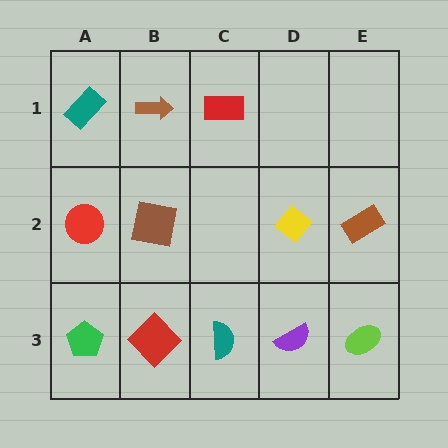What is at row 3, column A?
A green pentagon.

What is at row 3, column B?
A red diamond.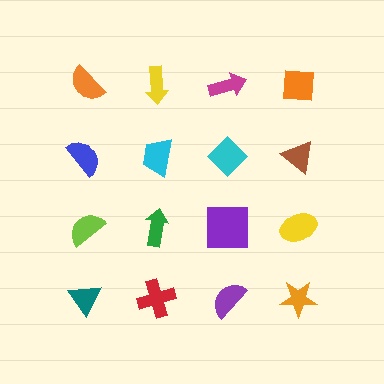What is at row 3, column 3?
A purple square.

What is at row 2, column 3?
A cyan diamond.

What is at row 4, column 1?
A teal triangle.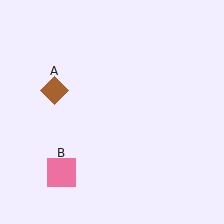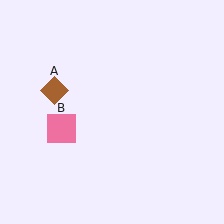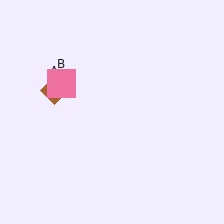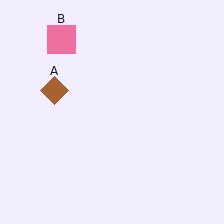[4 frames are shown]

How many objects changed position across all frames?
1 object changed position: pink square (object B).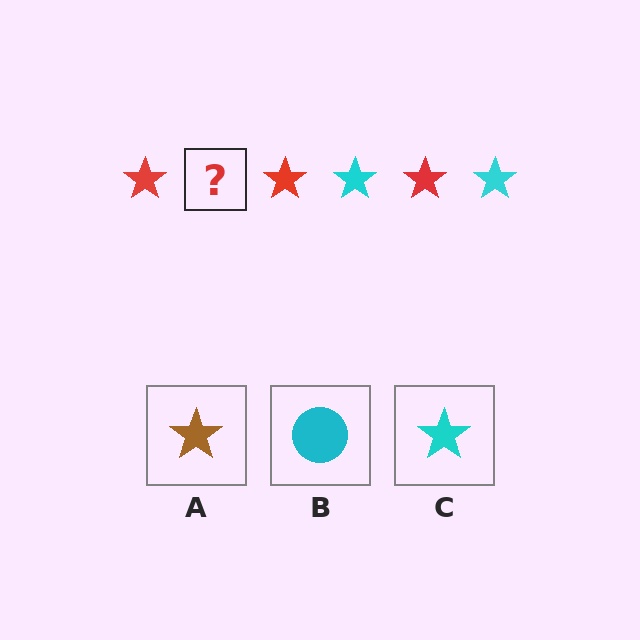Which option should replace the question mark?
Option C.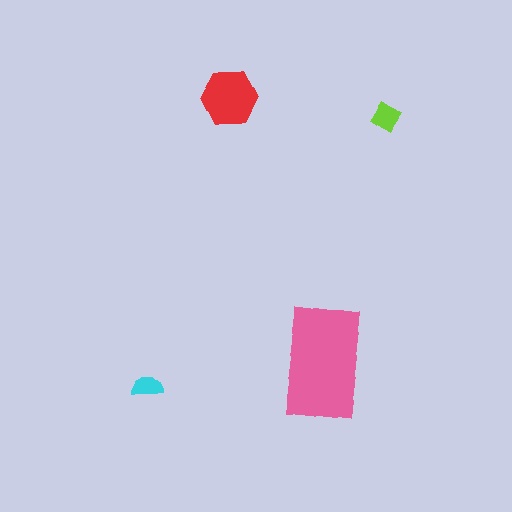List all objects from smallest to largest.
The cyan semicircle, the lime diamond, the red hexagon, the pink rectangle.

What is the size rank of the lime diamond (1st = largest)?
3rd.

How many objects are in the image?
There are 4 objects in the image.